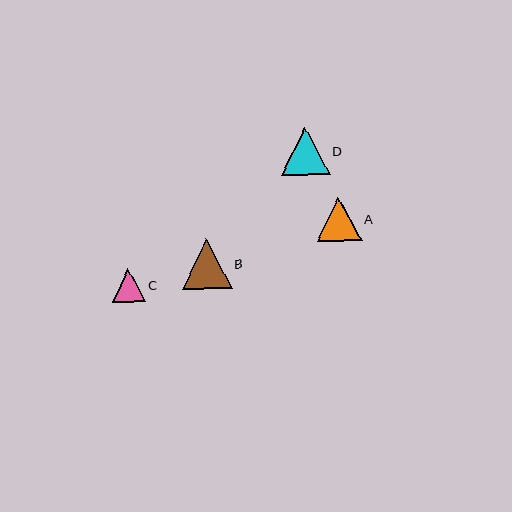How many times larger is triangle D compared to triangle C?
Triangle D is approximately 1.4 times the size of triangle C.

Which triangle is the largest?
Triangle B is the largest with a size of approximately 50 pixels.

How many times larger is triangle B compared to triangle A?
Triangle B is approximately 1.1 times the size of triangle A.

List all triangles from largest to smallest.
From largest to smallest: B, D, A, C.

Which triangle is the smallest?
Triangle C is the smallest with a size of approximately 33 pixels.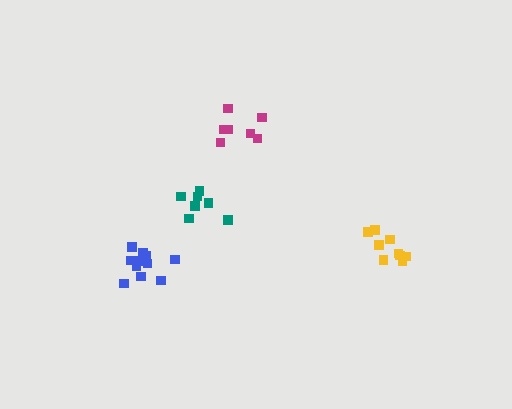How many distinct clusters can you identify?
There are 4 distinct clusters.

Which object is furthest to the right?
The yellow cluster is rightmost.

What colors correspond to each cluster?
The clusters are colored: magenta, blue, yellow, teal.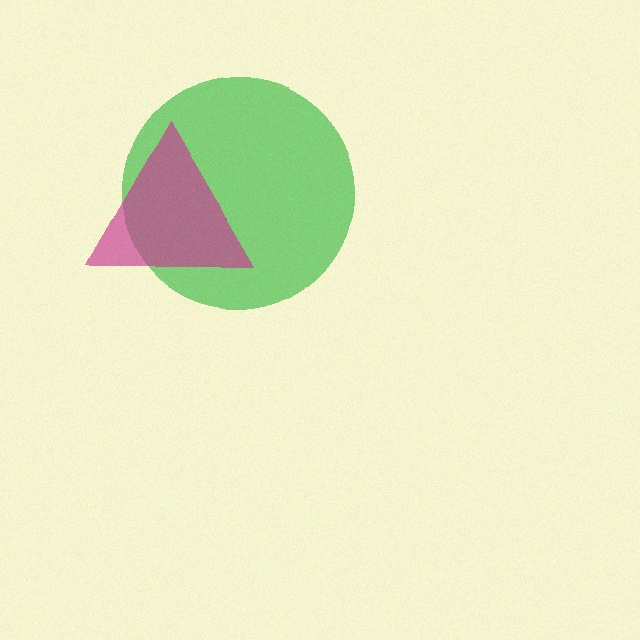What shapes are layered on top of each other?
The layered shapes are: a green circle, a magenta triangle.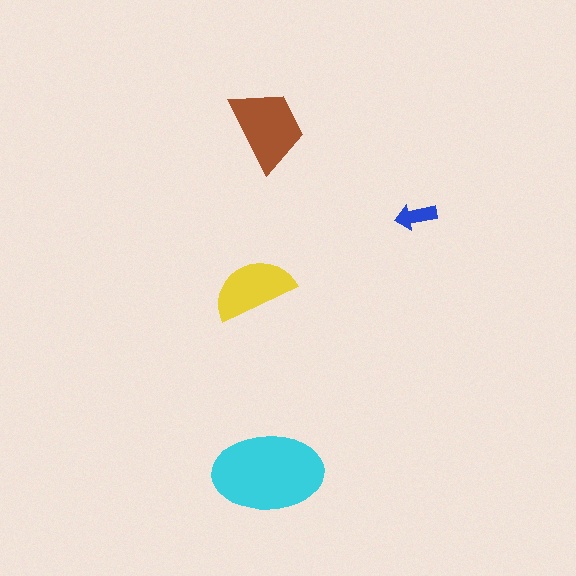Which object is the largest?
The cyan ellipse.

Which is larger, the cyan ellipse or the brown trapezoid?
The cyan ellipse.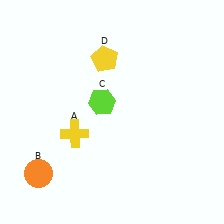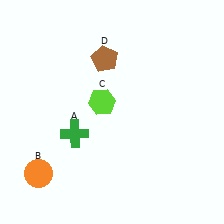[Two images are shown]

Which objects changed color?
A changed from yellow to green. D changed from yellow to brown.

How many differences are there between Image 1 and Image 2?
There are 2 differences between the two images.